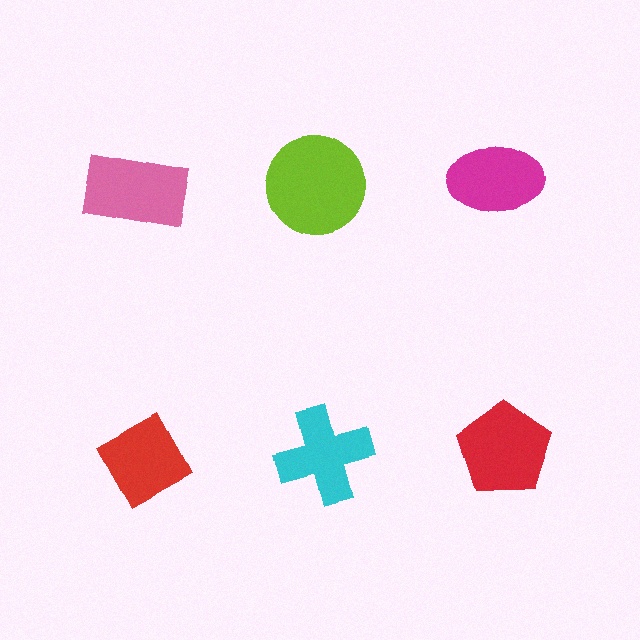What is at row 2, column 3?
A red pentagon.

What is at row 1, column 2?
A lime circle.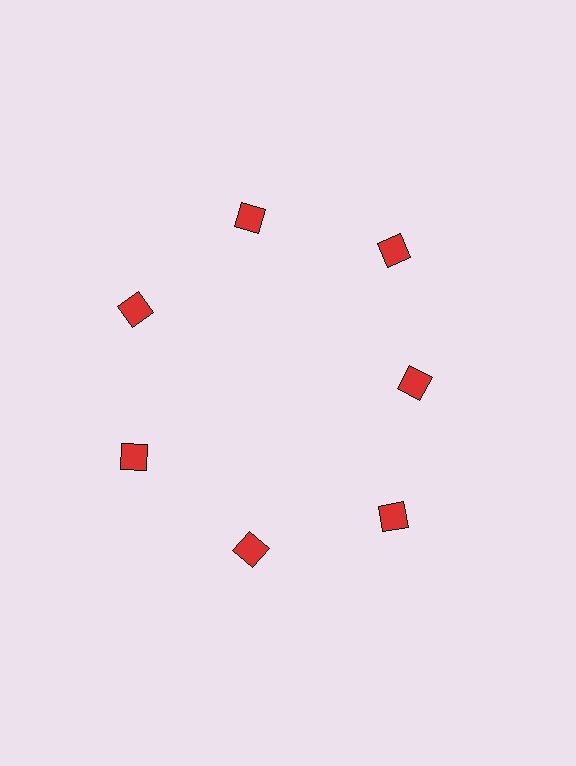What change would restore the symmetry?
The symmetry would be restored by moving it outward, back onto the ring so that all 7 diamonds sit at equal angles and equal distance from the center.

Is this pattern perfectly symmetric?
No. The 7 red diamonds are arranged in a ring, but one element near the 3 o'clock position is pulled inward toward the center, breaking the 7-fold rotational symmetry.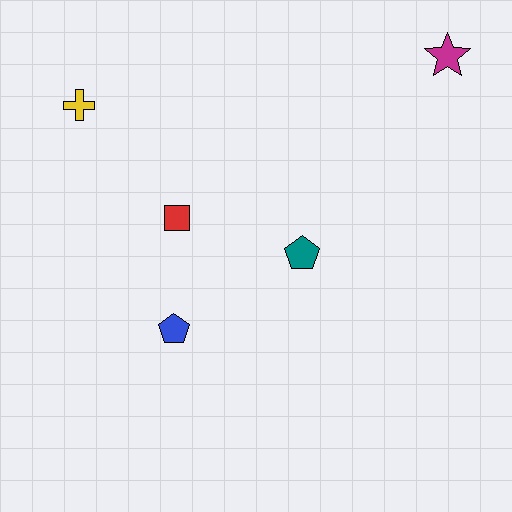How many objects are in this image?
There are 5 objects.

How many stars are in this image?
There is 1 star.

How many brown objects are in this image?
There are no brown objects.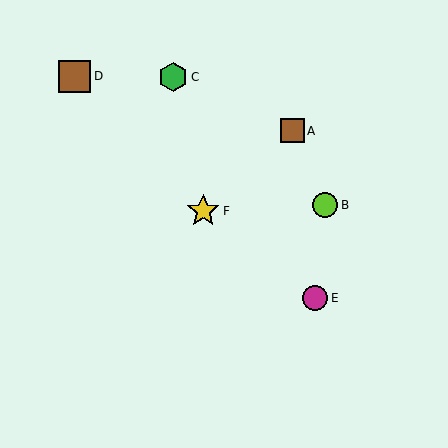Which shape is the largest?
The yellow star (labeled F) is the largest.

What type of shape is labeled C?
Shape C is a green hexagon.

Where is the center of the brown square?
The center of the brown square is at (293, 131).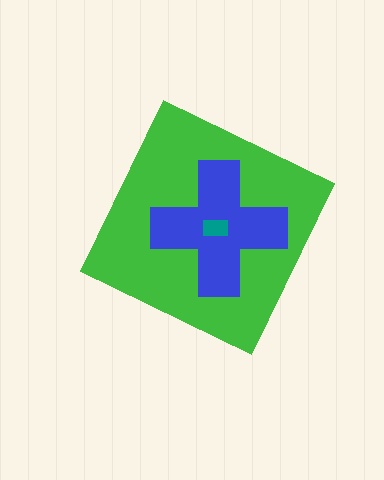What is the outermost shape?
The green diamond.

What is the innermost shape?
The teal rectangle.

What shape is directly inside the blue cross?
The teal rectangle.